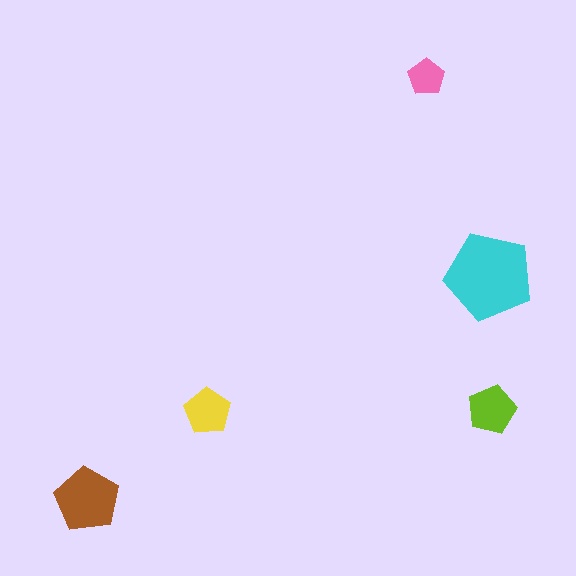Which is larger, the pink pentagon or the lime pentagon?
The lime one.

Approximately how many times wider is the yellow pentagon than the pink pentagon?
About 1.5 times wider.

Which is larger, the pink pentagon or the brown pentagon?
The brown one.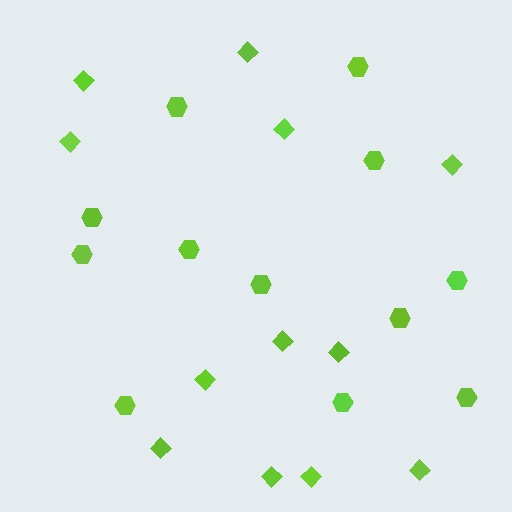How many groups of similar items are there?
There are 2 groups: one group of diamonds (12) and one group of hexagons (12).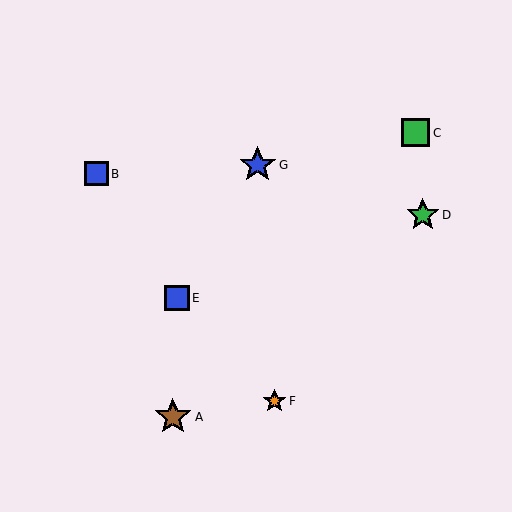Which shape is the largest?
The brown star (labeled A) is the largest.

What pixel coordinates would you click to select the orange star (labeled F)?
Click at (274, 401) to select the orange star F.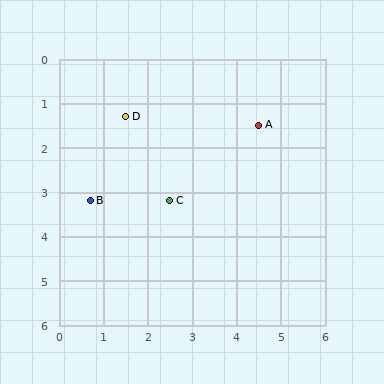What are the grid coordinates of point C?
Point C is at approximately (2.5, 3.2).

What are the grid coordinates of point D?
Point D is at approximately (1.5, 1.3).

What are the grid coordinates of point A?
Point A is at approximately (4.5, 1.5).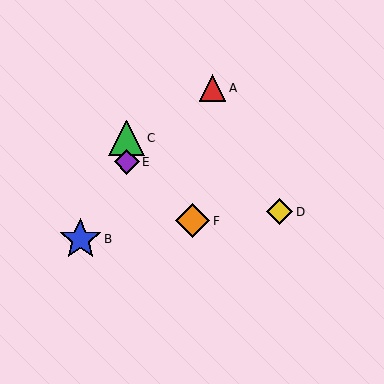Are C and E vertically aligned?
Yes, both are at x≈127.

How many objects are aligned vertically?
2 objects (C, E) are aligned vertically.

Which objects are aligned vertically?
Objects C, E are aligned vertically.